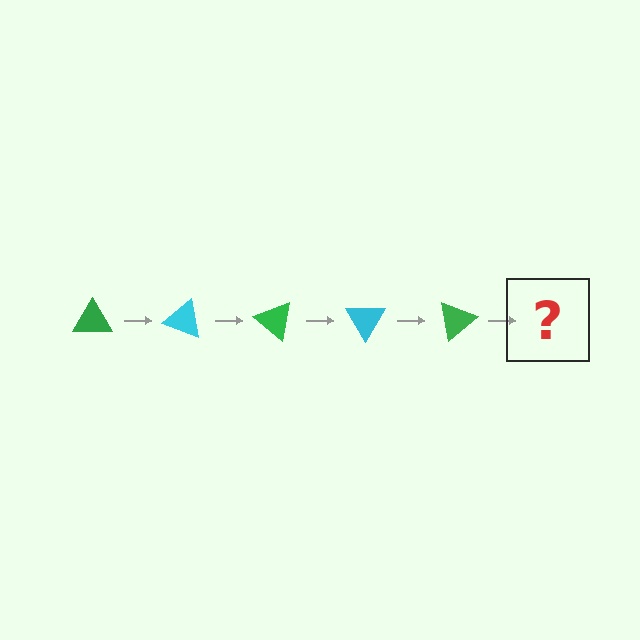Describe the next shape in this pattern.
It should be a cyan triangle, rotated 100 degrees from the start.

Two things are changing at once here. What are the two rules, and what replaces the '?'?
The two rules are that it rotates 20 degrees each step and the color cycles through green and cyan. The '?' should be a cyan triangle, rotated 100 degrees from the start.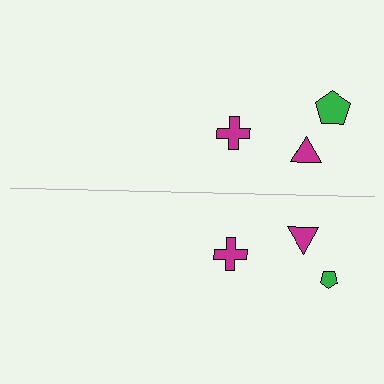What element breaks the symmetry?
The green pentagon on the bottom side has a different size than its mirror counterpart.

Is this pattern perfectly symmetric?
No, the pattern is not perfectly symmetric. The green pentagon on the bottom side has a different size than its mirror counterpart.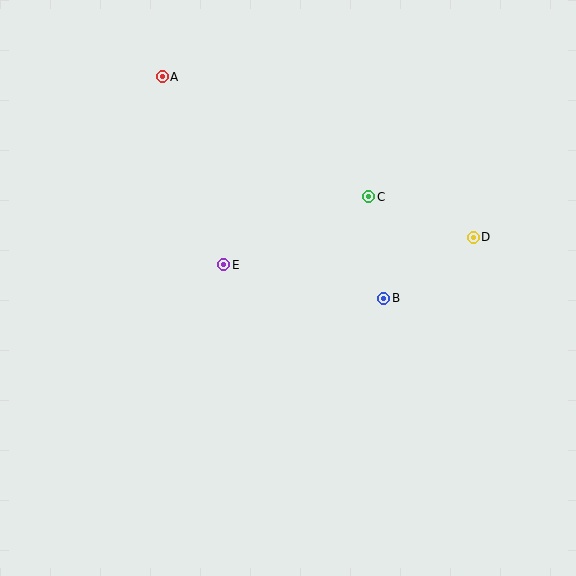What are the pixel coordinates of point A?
Point A is at (162, 77).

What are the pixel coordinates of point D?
Point D is at (473, 237).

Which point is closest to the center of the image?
Point E at (224, 265) is closest to the center.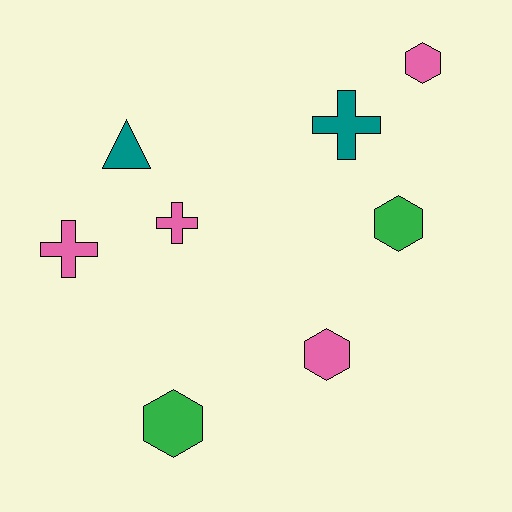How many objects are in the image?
There are 8 objects.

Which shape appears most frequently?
Hexagon, with 4 objects.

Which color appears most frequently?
Pink, with 4 objects.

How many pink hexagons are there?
There are 2 pink hexagons.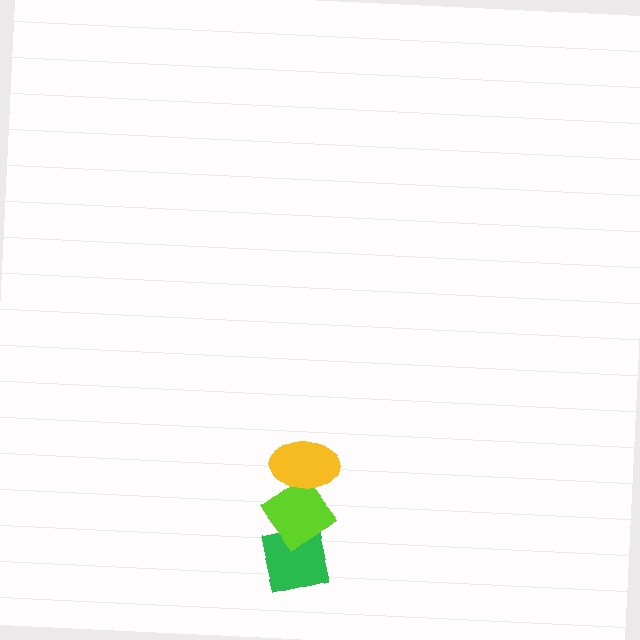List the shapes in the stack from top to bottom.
From top to bottom: the yellow ellipse, the lime diamond, the green square.